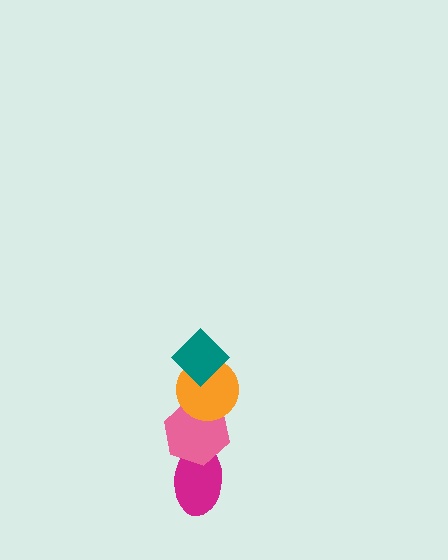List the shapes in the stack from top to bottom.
From top to bottom: the teal diamond, the orange circle, the pink hexagon, the magenta ellipse.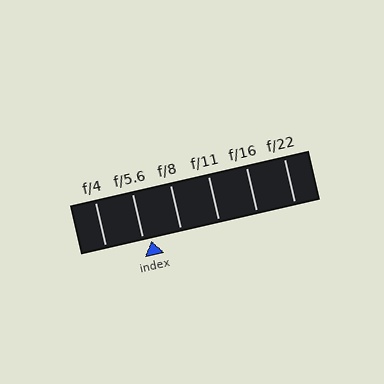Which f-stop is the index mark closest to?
The index mark is closest to f/5.6.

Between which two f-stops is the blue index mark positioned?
The index mark is between f/5.6 and f/8.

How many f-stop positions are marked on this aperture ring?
There are 6 f-stop positions marked.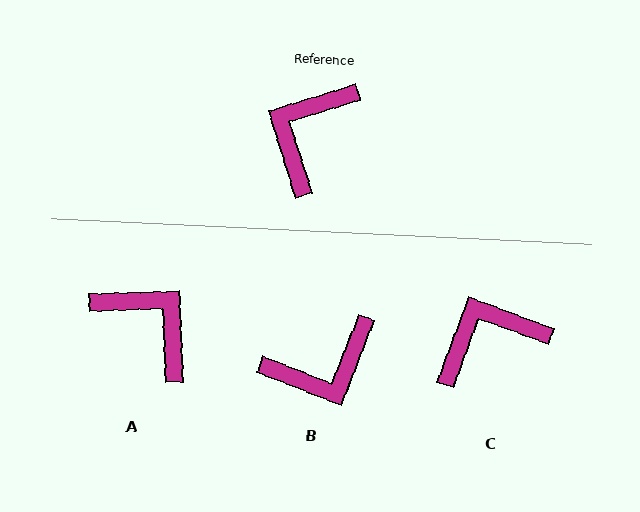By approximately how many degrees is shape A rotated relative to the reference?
Approximately 105 degrees clockwise.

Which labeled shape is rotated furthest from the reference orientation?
B, about 141 degrees away.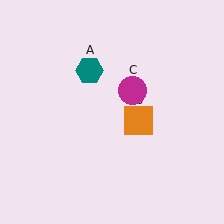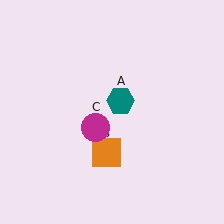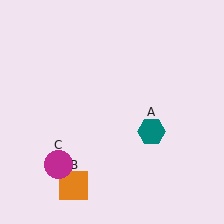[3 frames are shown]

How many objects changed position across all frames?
3 objects changed position: teal hexagon (object A), orange square (object B), magenta circle (object C).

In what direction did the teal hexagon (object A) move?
The teal hexagon (object A) moved down and to the right.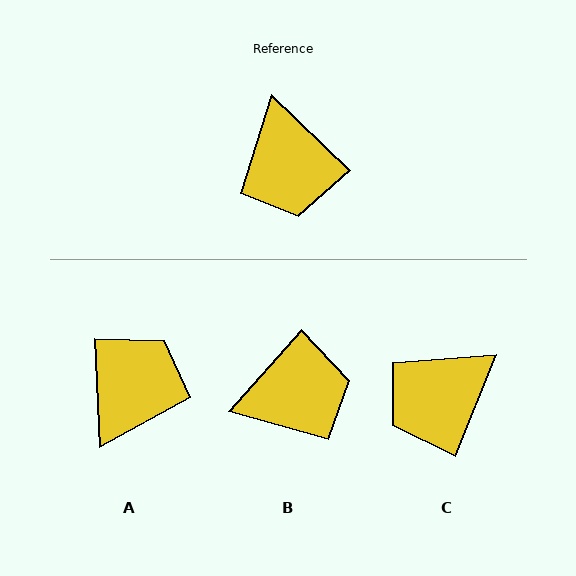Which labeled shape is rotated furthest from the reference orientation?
A, about 136 degrees away.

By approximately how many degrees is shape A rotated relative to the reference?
Approximately 136 degrees counter-clockwise.